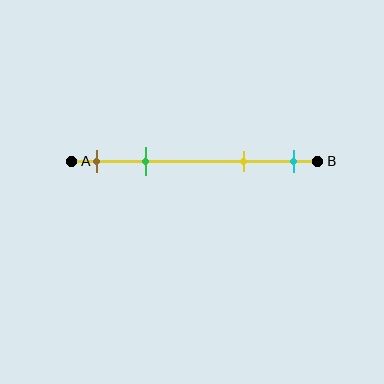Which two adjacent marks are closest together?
The brown and green marks are the closest adjacent pair.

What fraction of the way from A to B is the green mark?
The green mark is approximately 30% (0.3) of the way from A to B.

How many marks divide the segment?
There are 4 marks dividing the segment.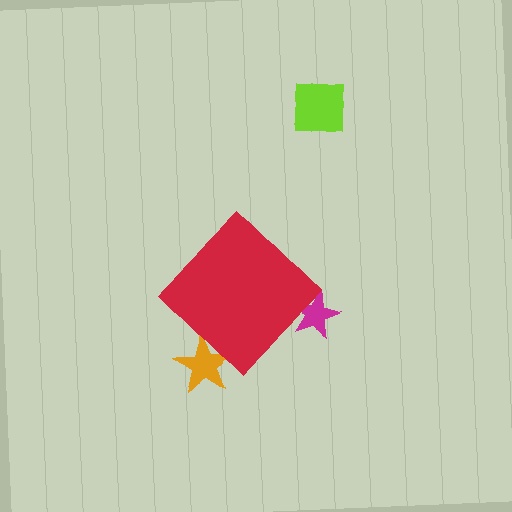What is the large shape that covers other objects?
A red diamond.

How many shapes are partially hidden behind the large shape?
2 shapes are partially hidden.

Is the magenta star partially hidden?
Yes, the magenta star is partially hidden behind the red diamond.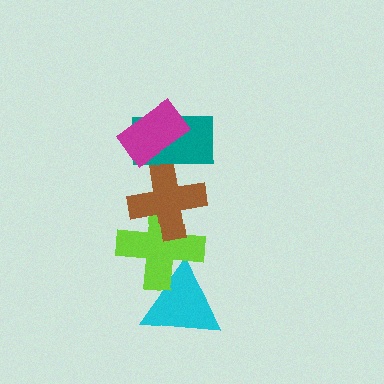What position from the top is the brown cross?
The brown cross is 3rd from the top.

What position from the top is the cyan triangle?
The cyan triangle is 5th from the top.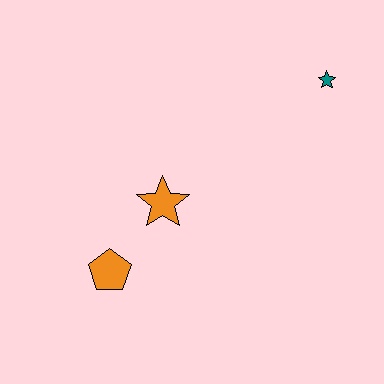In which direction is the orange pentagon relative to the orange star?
The orange pentagon is below the orange star.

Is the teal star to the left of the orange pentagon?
No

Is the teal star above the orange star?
Yes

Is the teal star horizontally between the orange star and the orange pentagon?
No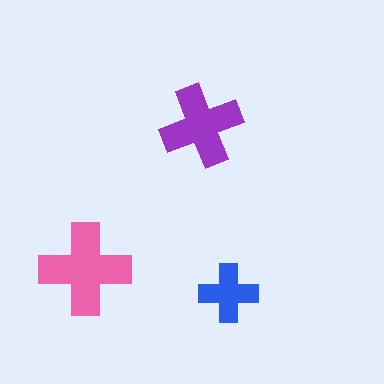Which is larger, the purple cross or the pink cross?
The pink one.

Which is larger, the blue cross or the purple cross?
The purple one.